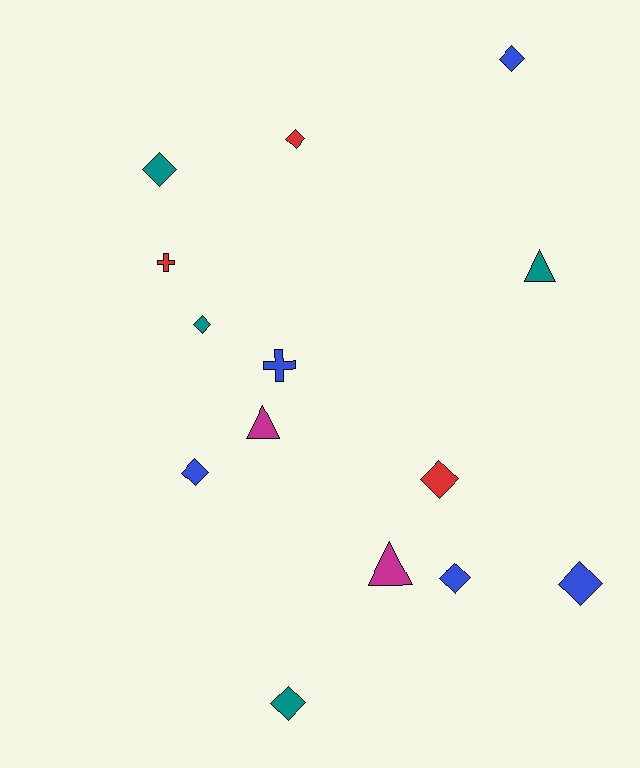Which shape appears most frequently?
Diamond, with 9 objects.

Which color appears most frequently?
Blue, with 5 objects.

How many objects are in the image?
There are 14 objects.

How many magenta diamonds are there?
There are no magenta diamonds.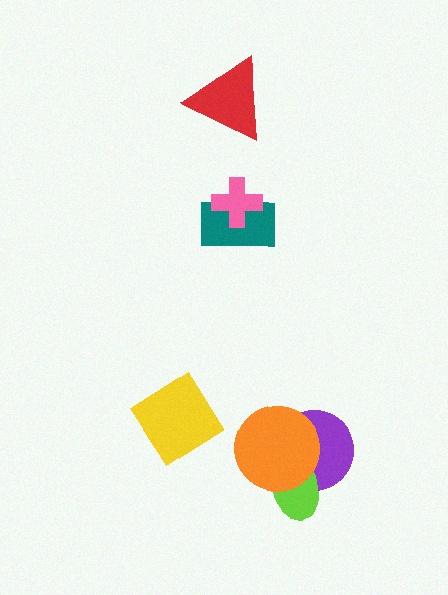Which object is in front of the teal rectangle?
The pink cross is in front of the teal rectangle.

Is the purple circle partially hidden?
Yes, it is partially covered by another shape.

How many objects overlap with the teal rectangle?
1 object overlaps with the teal rectangle.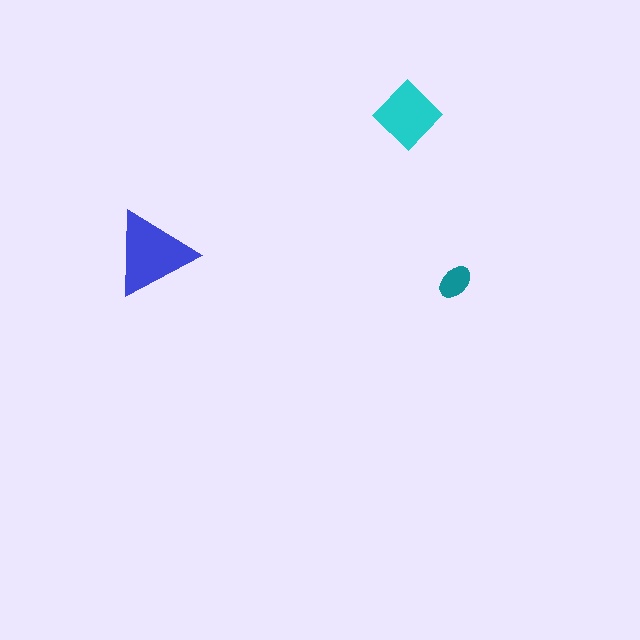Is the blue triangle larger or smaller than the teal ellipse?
Larger.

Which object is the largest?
The blue triangle.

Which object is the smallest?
The teal ellipse.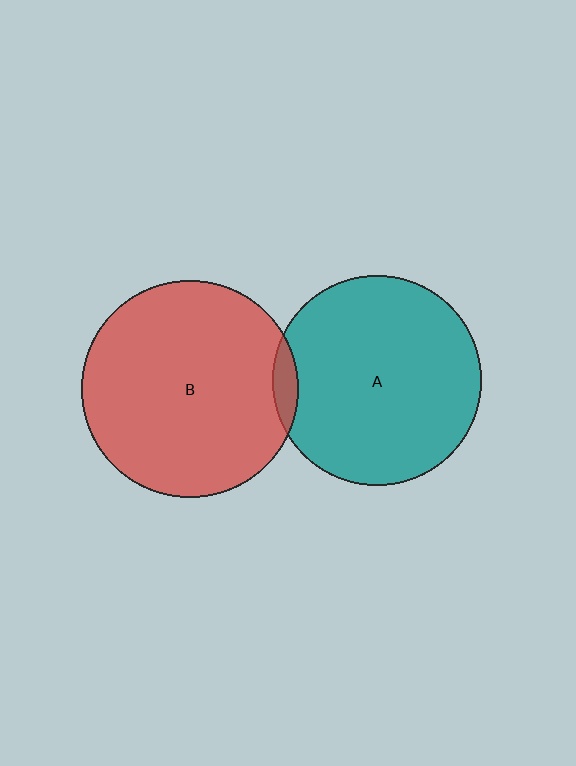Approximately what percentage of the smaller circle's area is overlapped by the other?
Approximately 5%.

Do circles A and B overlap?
Yes.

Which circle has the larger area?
Circle B (red).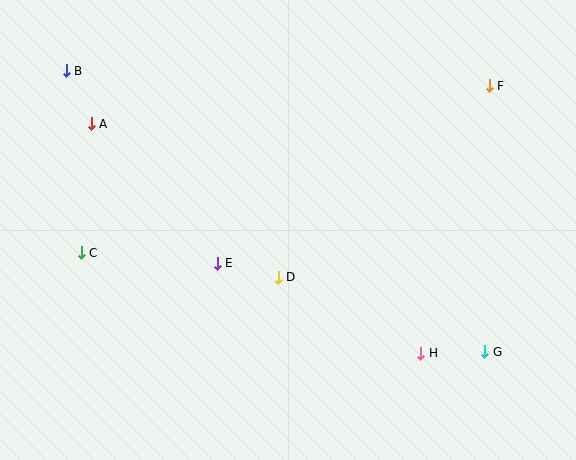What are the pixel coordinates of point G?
Point G is at (485, 352).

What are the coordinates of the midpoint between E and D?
The midpoint between E and D is at (248, 270).